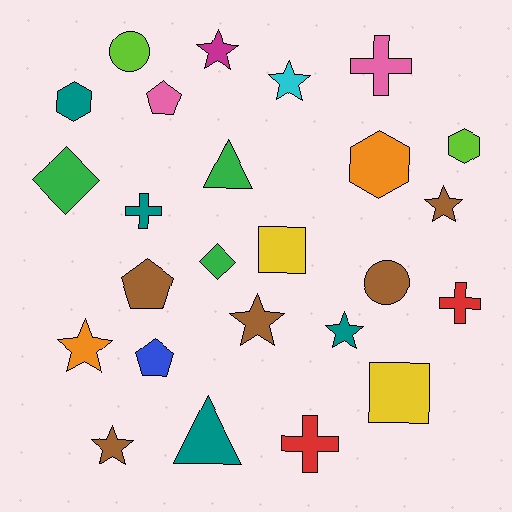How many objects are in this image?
There are 25 objects.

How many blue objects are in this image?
There is 1 blue object.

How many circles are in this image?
There are 2 circles.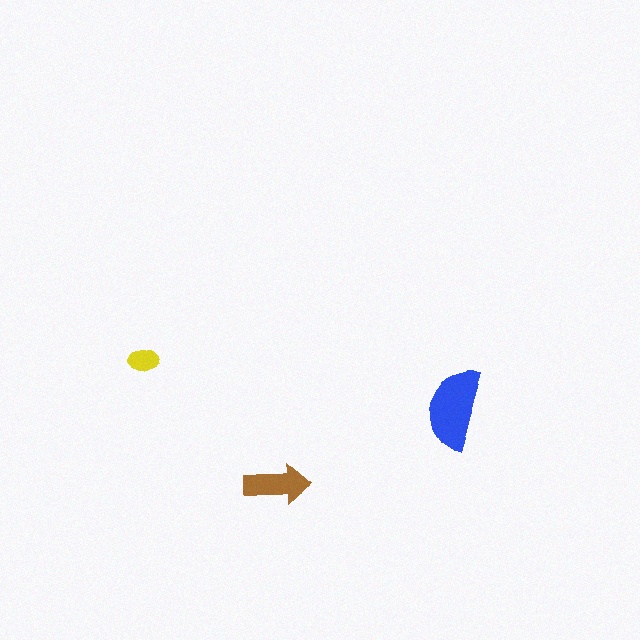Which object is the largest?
The blue semicircle.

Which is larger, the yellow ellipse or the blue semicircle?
The blue semicircle.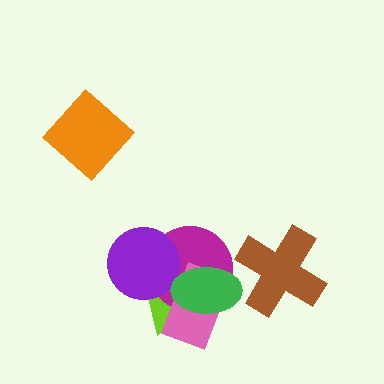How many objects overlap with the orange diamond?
0 objects overlap with the orange diamond.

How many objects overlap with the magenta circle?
4 objects overlap with the magenta circle.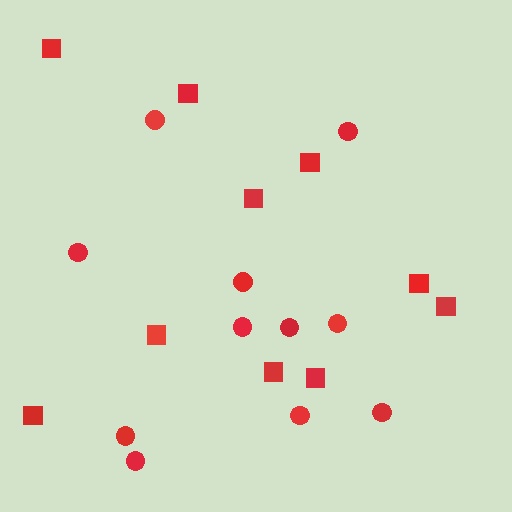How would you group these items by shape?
There are 2 groups: one group of circles (11) and one group of squares (10).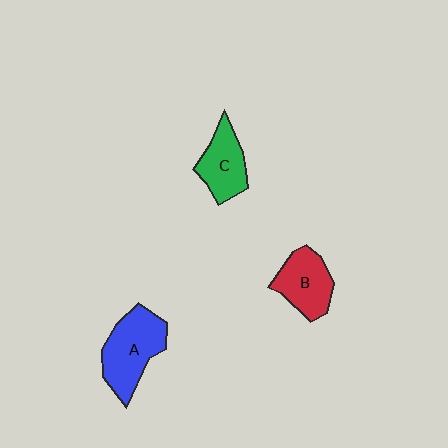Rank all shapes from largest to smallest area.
From largest to smallest: A (blue), B (red), C (green).